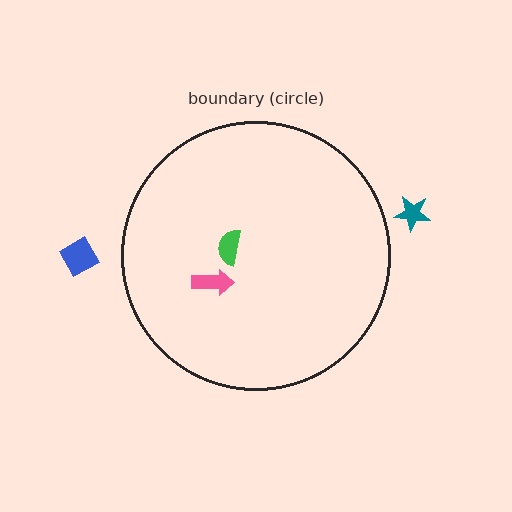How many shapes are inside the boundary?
2 inside, 2 outside.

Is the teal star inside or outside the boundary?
Outside.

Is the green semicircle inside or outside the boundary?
Inside.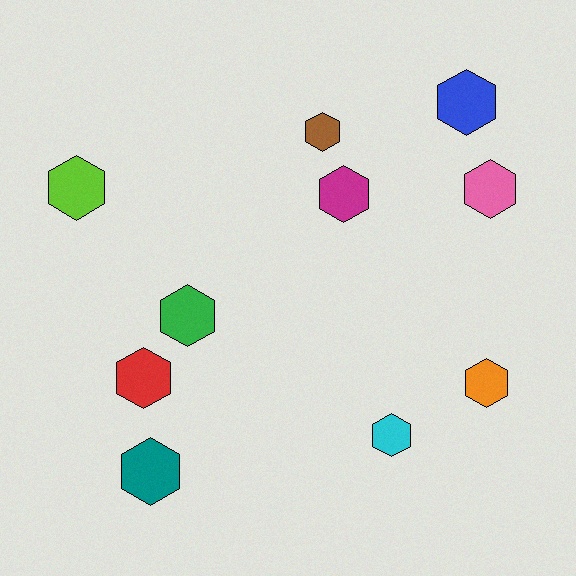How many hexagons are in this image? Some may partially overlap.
There are 10 hexagons.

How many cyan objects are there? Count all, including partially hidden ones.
There is 1 cyan object.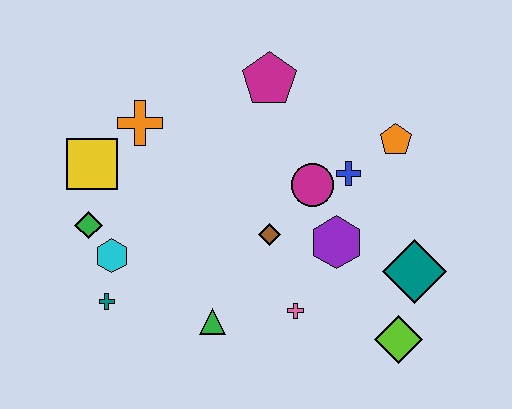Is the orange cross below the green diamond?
No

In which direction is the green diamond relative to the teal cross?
The green diamond is above the teal cross.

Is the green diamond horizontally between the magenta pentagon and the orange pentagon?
No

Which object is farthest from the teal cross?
The orange pentagon is farthest from the teal cross.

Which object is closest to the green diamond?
The cyan hexagon is closest to the green diamond.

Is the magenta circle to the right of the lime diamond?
No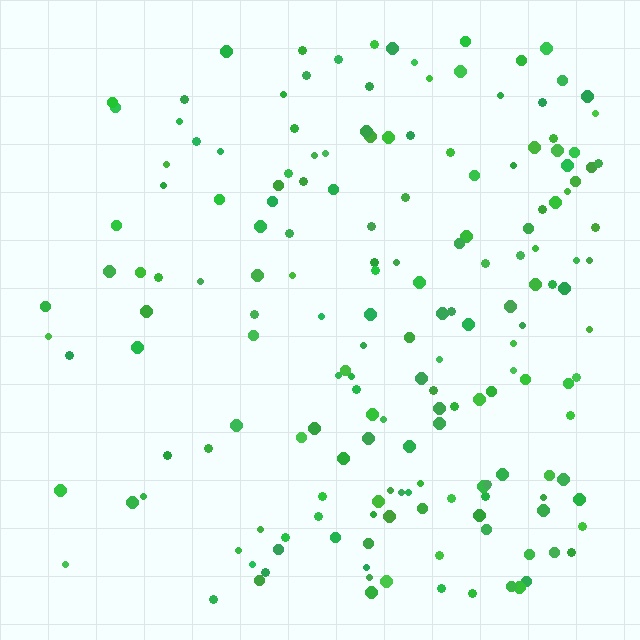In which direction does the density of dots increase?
From left to right, with the right side densest.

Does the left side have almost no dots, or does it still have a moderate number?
Still a moderate number, just noticeably fewer than the right.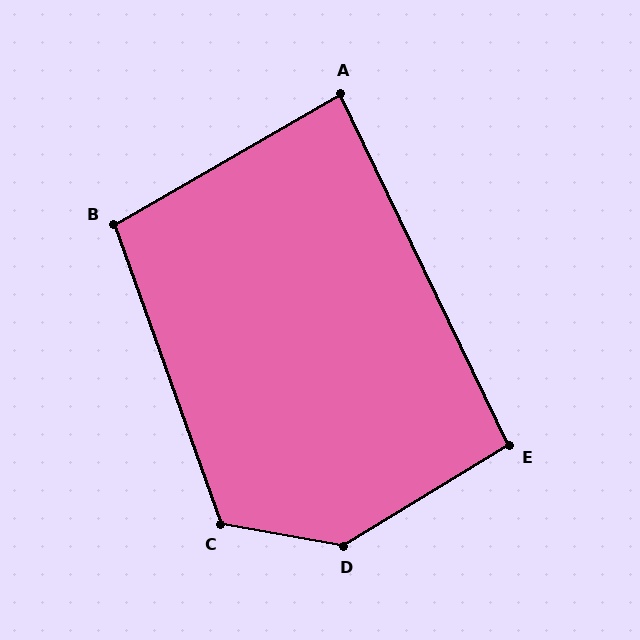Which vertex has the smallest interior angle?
A, at approximately 86 degrees.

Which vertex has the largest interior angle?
D, at approximately 139 degrees.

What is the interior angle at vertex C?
Approximately 120 degrees (obtuse).